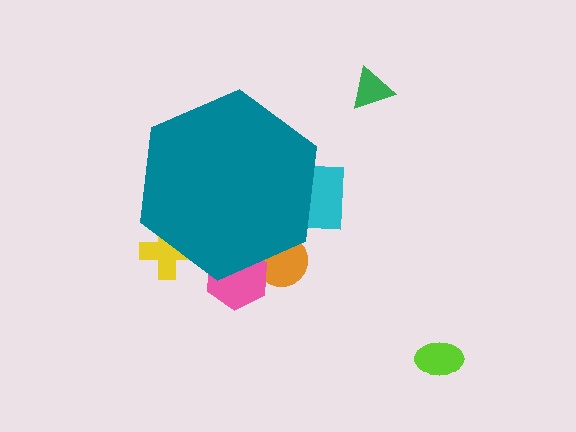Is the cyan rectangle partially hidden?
Yes, the cyan rectangle is partially hidden behind the teal hexagon.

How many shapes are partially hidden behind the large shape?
4 shapes are partially hidden.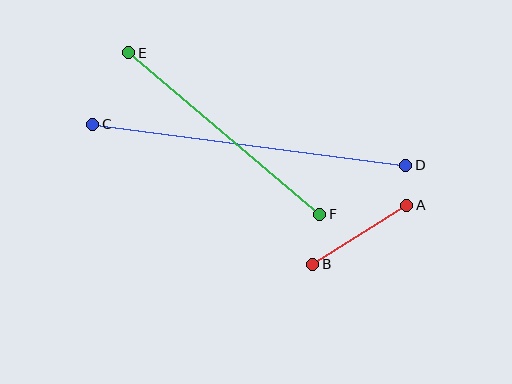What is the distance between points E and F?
The distance is approximately 250 pixels.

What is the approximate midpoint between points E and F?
The midpoint is at approximately (224, 134) pixels.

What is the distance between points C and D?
The distance is approximately 316 pixels.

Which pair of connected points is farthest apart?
Points C and D are farthest apart.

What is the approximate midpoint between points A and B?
The midpoint is at approximately (360, 235) pixels.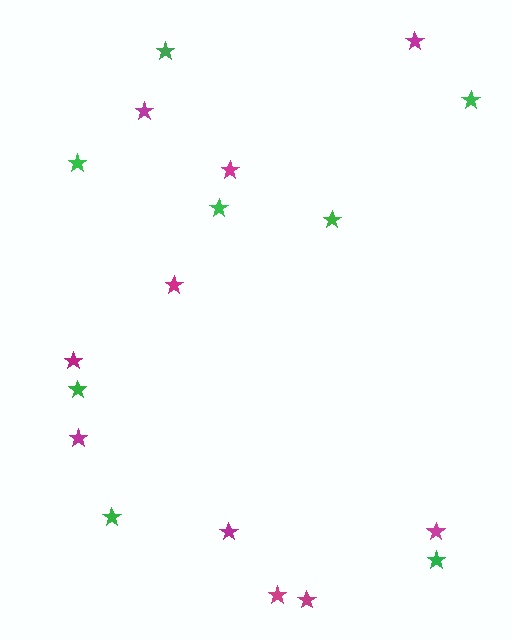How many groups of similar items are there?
There are 2 groups: one group of magenta stars (10) and one group of green stars (8).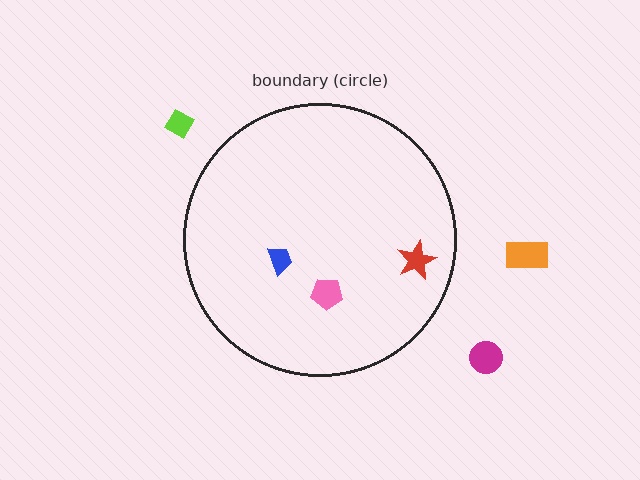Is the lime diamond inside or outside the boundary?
Outside.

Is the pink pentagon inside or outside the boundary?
Inside.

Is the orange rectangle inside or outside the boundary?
Outside.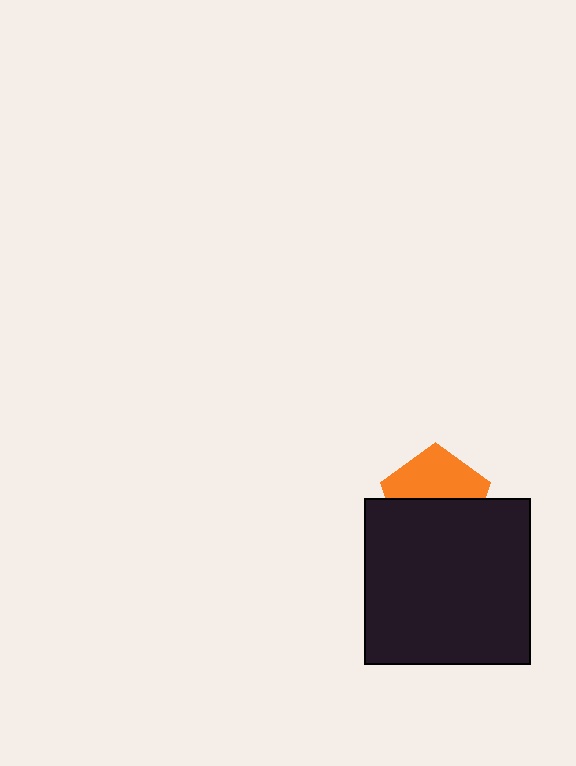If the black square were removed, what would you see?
You would see the complete orange pentagon.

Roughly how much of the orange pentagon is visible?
About half of it is visible (roughly 47%).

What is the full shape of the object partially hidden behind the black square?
The partially hidden object is an orange pentagon.